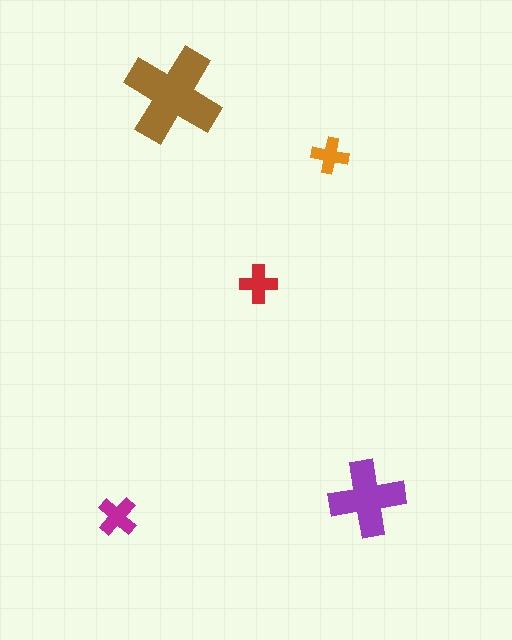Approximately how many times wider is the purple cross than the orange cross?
About 2 times wider.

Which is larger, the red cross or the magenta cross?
The magenta one.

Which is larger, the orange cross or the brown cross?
The brown one.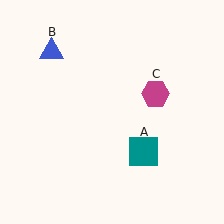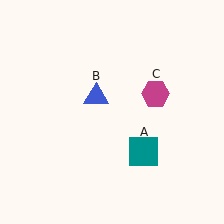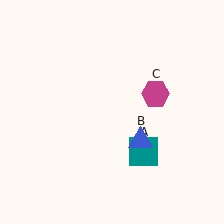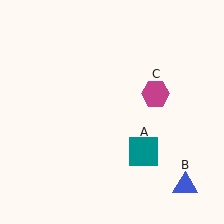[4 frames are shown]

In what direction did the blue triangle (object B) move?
The blue triangle (object B) moved down and to the right.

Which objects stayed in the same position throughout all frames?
Teal square (object A) and magenta hexagon (object C) remained stationary.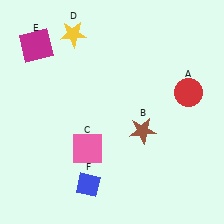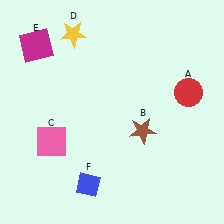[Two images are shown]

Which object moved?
The pink square (C) moved left.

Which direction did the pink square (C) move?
The pink square (C) moved left.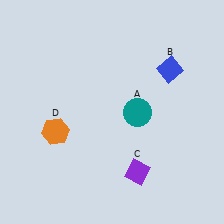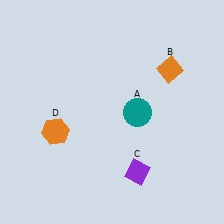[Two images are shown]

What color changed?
The diamond (B) changed from blue in Image 1 to orange in Image 2.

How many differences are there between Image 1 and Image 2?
There is 1 difference between the two images.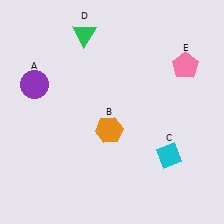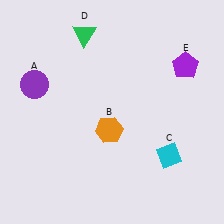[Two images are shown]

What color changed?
The pentagon (E) changed from pink in Image 1 to purple in Image 2.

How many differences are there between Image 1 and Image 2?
There is 1 difference between the two images.